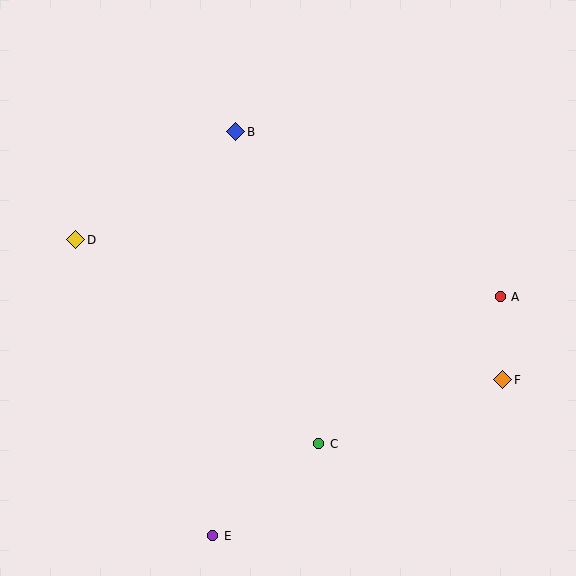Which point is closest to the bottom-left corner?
Point E is closest to the bottom-left corner.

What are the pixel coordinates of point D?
Point D is at (76, 240).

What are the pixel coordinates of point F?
Point F is at (503, 380).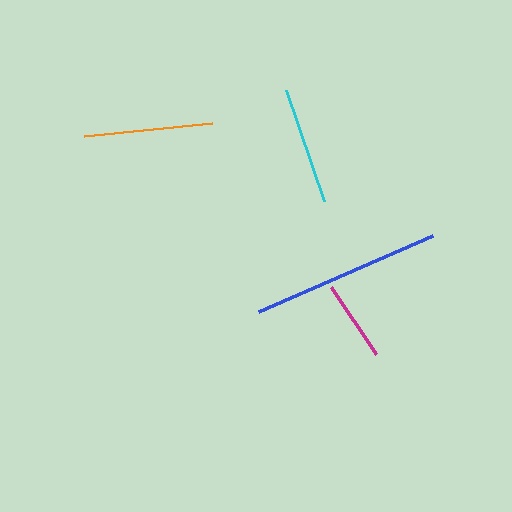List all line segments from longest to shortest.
From longest to shortest: blue, orange, cyan, magenta.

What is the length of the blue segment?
The blue segment is approximately 190 pixels long.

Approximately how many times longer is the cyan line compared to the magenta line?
The cyan line is approximately 1.5 times the length of the magenta line.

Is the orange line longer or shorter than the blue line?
The blue line is longer than the orange line.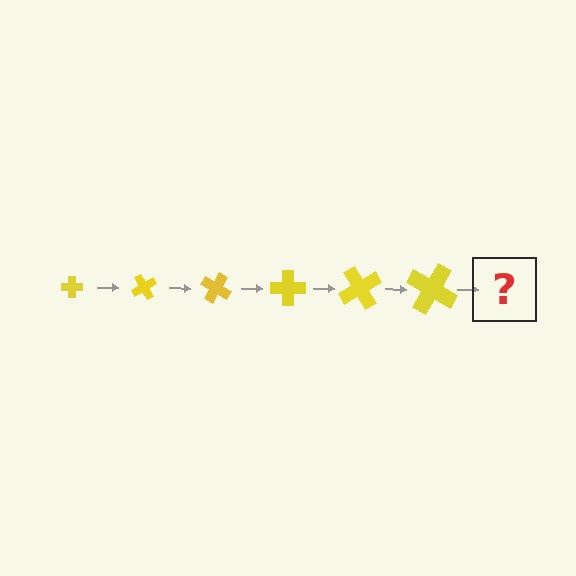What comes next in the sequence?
The next element should be a cross, larger than the previous one and rotated 360 degrees from the start.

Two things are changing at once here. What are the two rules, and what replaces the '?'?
The two rules are that the cross grows larger each step and it rotates 60 degrees each step. The '?' should be a cross, larger than the previous one and rotated 360 degrees from the start.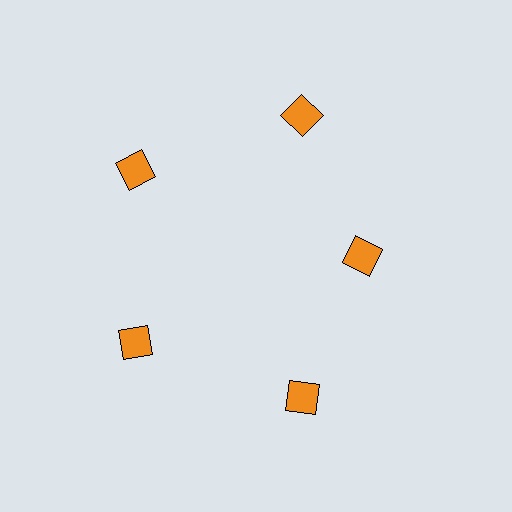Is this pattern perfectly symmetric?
No. The 5 orange squares are arranged in a ring, but one element near the 3 o'clock position is pulled inward toward the center, breaking the 5-fold rotational symmetry.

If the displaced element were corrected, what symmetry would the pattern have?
It would have 5-fold rotational symmetry — the pattern would map onto itself every 72 degrees.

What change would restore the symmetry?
The symmetry would be restored by moving it outward, back onto the ring so that all 5 squares sit at equal angles and equal distance from the center.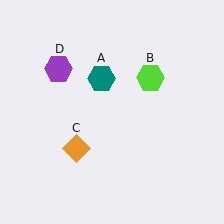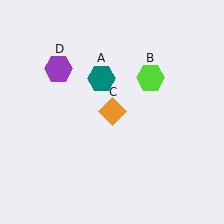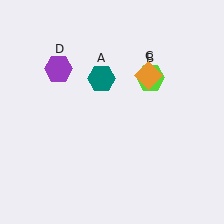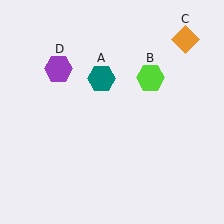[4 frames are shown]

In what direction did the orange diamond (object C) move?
The orange diamond (object C) moved up and to the right.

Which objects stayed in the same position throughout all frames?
Teal hexagon (object A) and lime hexagon (object B) and purple hexagon (object D) remained stationary.